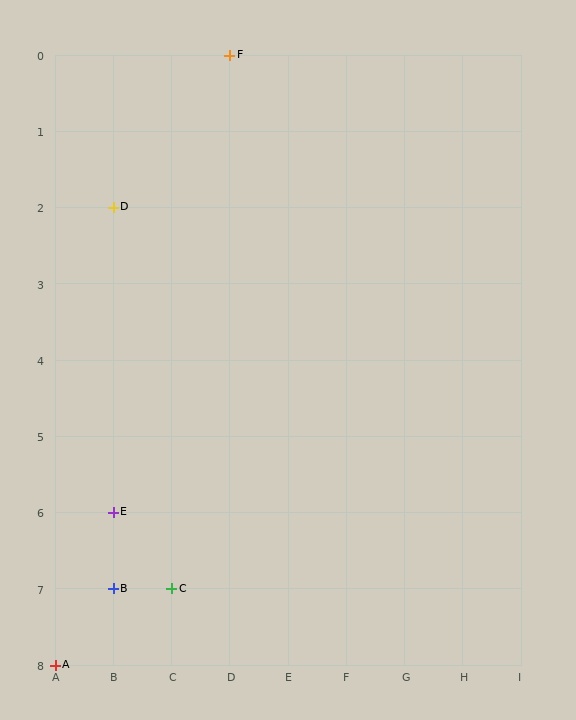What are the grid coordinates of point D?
Point D is at grid coordinates (B, 2).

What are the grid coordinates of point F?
Point F is at grid coordinates (D, 0).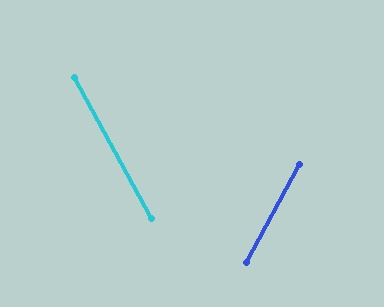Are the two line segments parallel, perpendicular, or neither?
Neither parallel nor perpendicular — they differ by about 57°.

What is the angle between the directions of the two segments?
Approximately 57 degrees.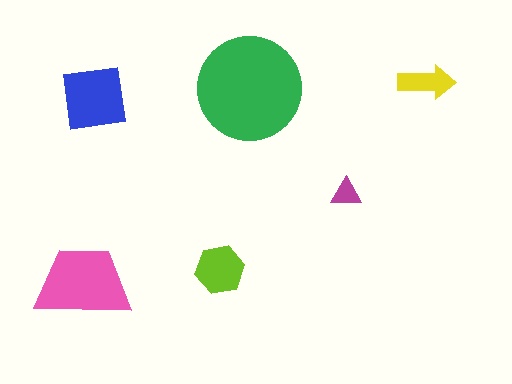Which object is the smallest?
The magenta triangle.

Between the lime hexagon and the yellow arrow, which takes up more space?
The lime hexagon.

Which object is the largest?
The green circle.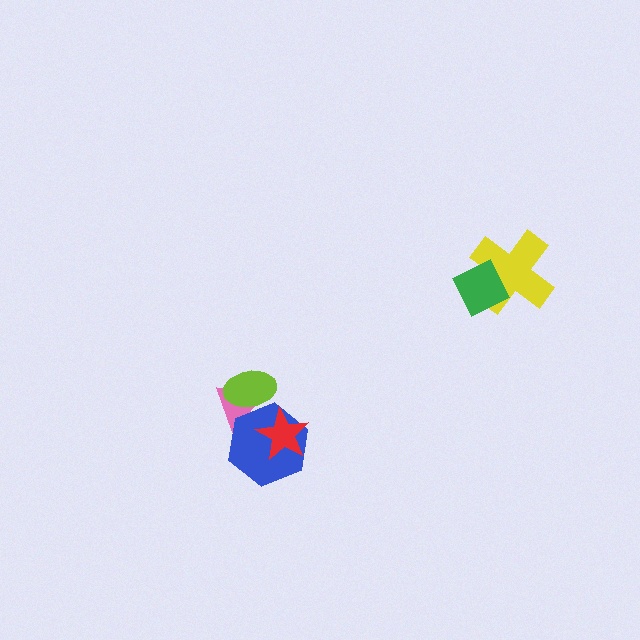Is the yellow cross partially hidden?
Yes, it is partially covered by another shape.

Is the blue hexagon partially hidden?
Yes, it is partially covered by another shape.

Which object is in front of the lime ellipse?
The blue hexagon is in front of the lime ellipse.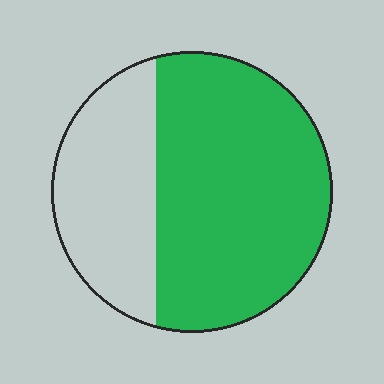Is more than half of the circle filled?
Yes.